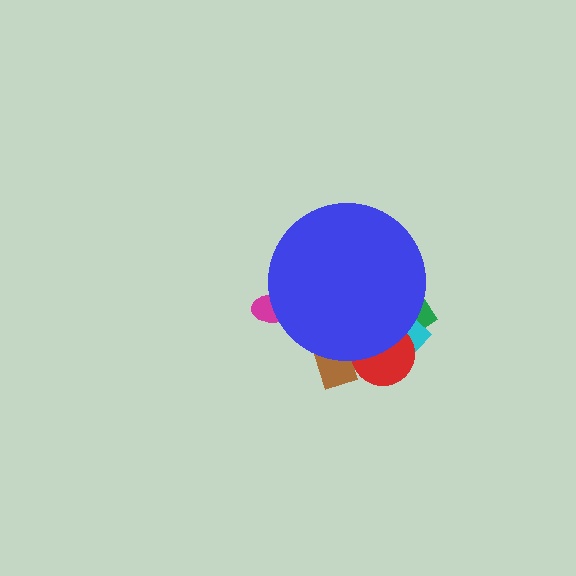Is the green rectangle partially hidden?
Yes, the green rectangle is partially hidden behind the blue circle.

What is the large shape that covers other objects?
A blue circle.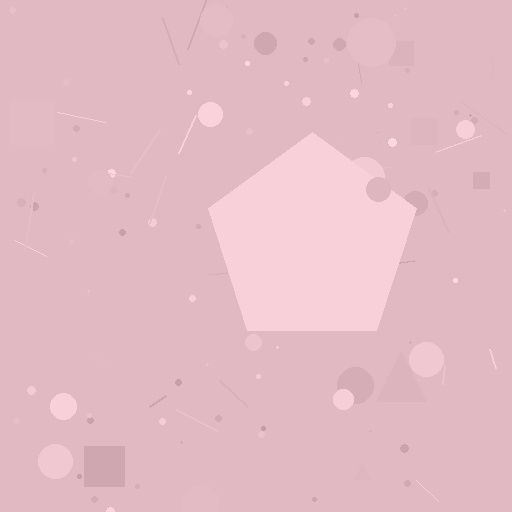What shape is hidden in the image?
A pentagon is hidden in the image.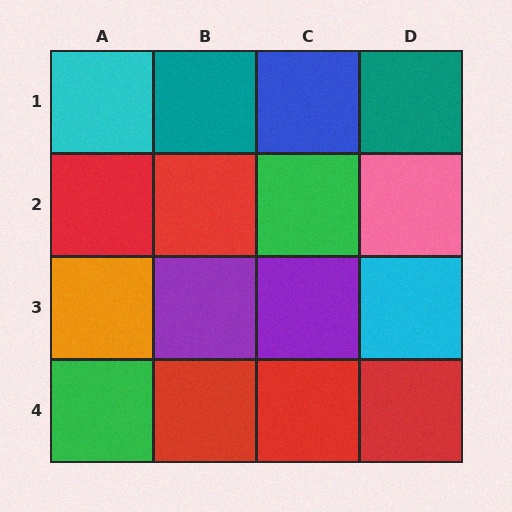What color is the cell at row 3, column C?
Purple.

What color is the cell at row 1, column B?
Teal.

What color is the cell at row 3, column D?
Cyan.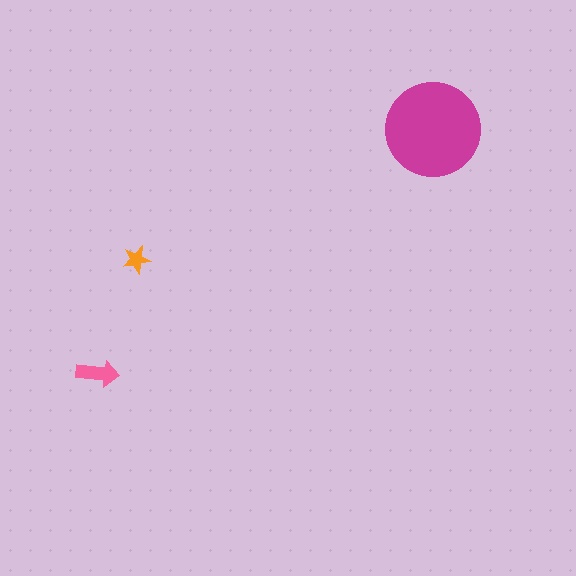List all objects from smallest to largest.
The orange star, the pink arrow, the magenta circle.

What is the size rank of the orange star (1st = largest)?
3rd.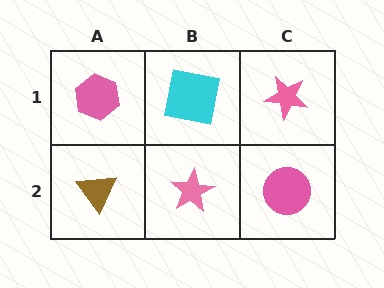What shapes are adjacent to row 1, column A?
A brown triangle (row 2, column A), a cyan square (row 1, column B).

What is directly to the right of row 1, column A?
A cyan square.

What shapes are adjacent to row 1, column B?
A pink star (row 2, column B), a pink hexagon (row 1, column A), a pink star (row 1, column C).